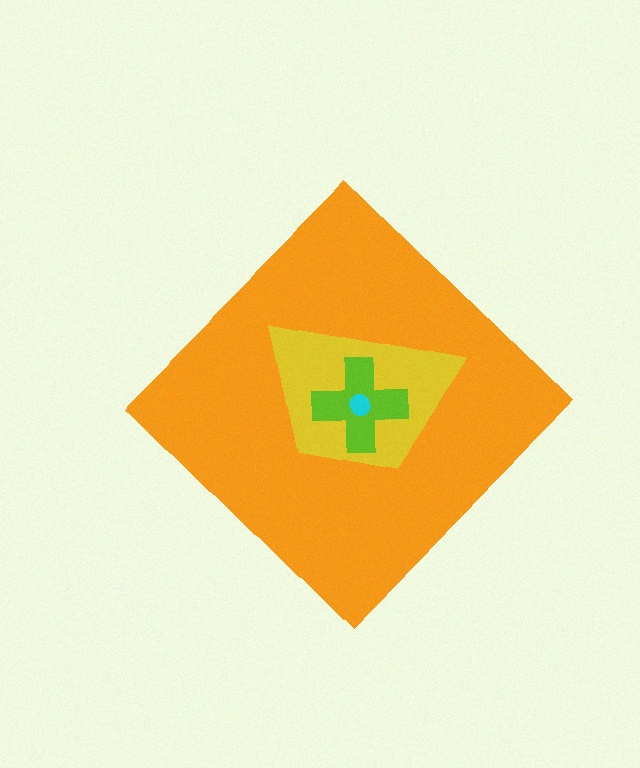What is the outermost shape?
The orange diamond.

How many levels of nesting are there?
4.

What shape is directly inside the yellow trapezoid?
The lime cross.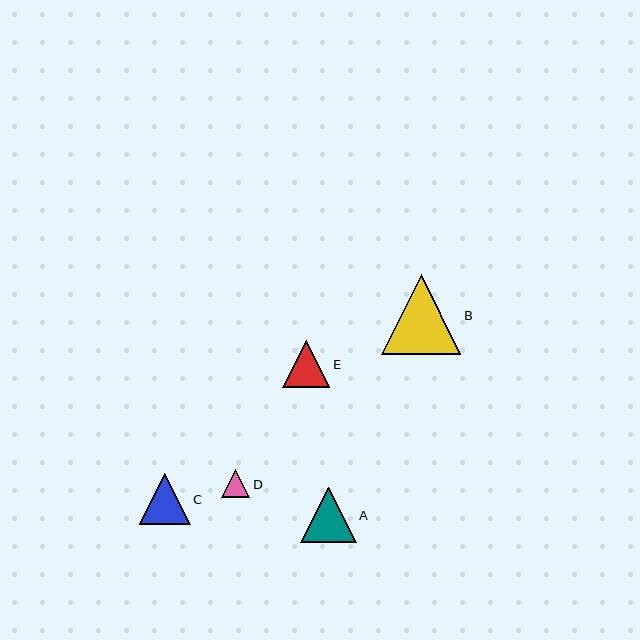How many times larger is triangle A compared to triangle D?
Triangle A is approximately 2.0 times the size of triangle D.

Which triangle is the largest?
Triangle B is the largest with a size of approximately 79 pixels.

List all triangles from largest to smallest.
From largest to smallest: B, A, C, E, D.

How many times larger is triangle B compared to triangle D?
Triangle B is approximately 2.8 times the size of triangle D.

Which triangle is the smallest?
Triangle D is the smallest with a size of approximately 28 pixels.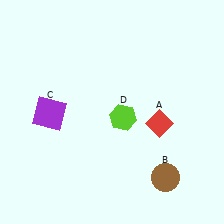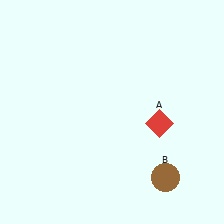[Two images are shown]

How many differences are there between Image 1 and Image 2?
There are 2 differences between the two images.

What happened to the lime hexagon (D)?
The lime hexagon (D) was removed in Image 2. It was in the bottom-right area of Image 1.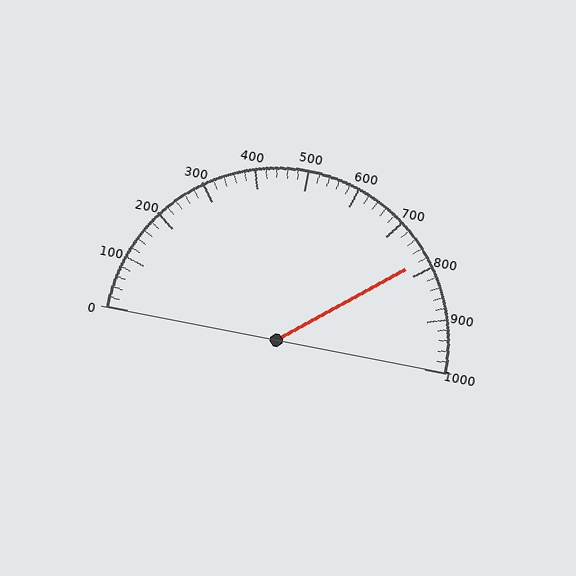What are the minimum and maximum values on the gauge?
The gauge ranges from 0 to 1000.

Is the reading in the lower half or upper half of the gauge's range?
The reading is in the upper half of the range (0 to 1000).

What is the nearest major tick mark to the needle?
The nearest major tick mark is 800.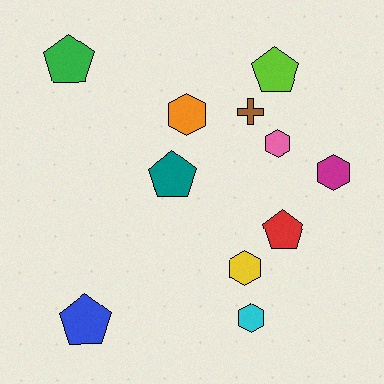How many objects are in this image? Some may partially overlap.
There are 11 objects.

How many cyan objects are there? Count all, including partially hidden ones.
There is 1 cyan object.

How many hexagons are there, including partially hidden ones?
There are 5 hexagons.